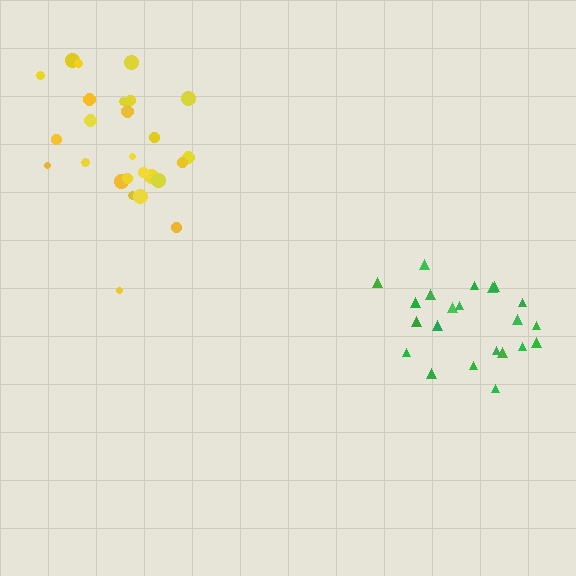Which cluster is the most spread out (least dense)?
Yellow.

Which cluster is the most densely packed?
Green.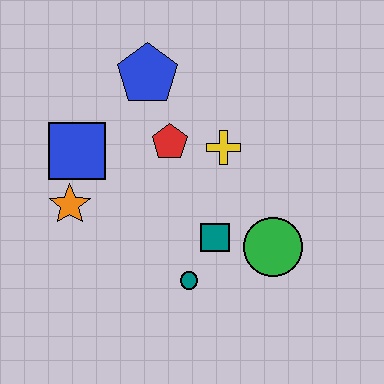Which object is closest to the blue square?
The orange star is closest to the blue square.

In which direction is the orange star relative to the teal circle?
The orange star is to the left of the teal circle.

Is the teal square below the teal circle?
No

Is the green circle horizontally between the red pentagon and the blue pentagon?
No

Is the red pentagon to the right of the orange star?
Yes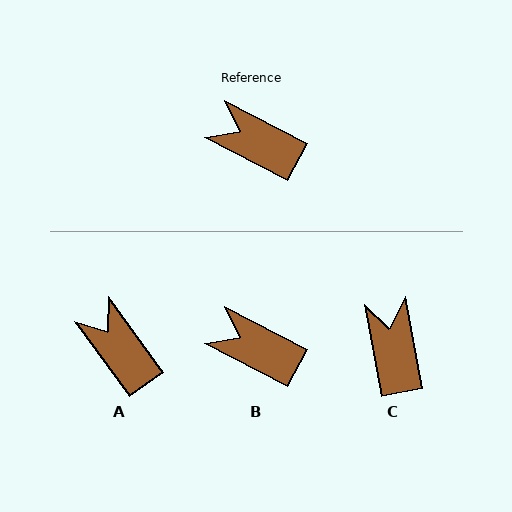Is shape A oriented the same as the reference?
No, it is off by about 26 degrees.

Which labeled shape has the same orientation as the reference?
B.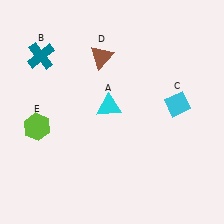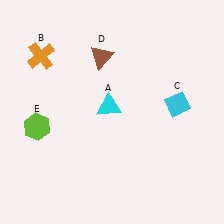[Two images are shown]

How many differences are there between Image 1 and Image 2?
There is 1 difference between the two images.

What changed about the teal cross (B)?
In Image 1, B is teal. In Image 2, it changed to orange.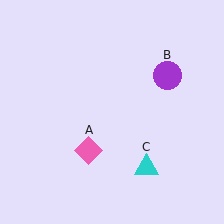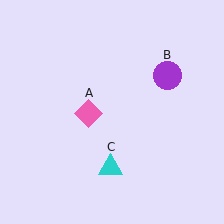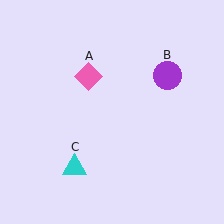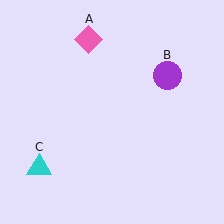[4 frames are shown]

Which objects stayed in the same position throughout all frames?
Purple circle (object B) remained stationary.